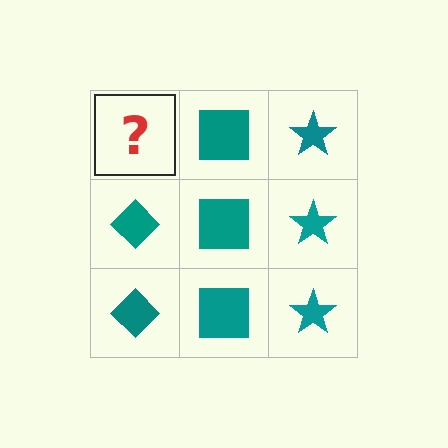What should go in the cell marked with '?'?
The missing cell should contain a teal diamond.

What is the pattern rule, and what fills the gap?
The rule is that each column has a consistent shape. The gap should be filled with a teal diamond.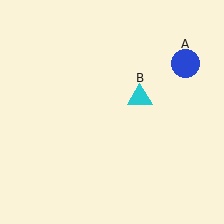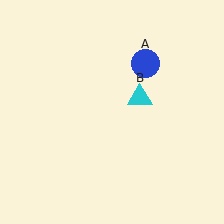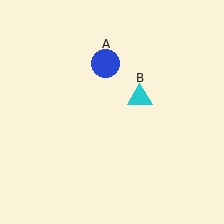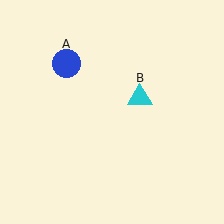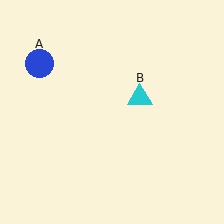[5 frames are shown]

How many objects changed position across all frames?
1 object changed position: blue circle (object A).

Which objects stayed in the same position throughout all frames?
Cyan triangle (object B) remained stationary.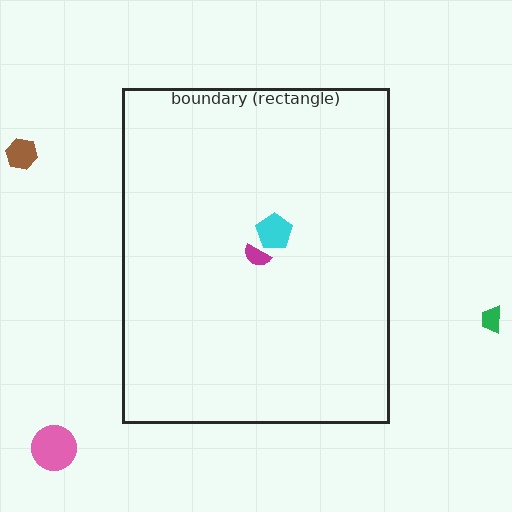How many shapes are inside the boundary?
2 inside, 3 outside.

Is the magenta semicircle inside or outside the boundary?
Inside.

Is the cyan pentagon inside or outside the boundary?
Inside.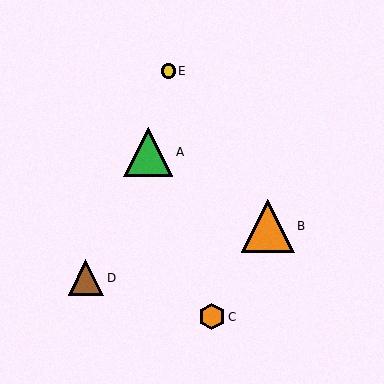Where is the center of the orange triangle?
The center of the orange triangle is at (268, 226).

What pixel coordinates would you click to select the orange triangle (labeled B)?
Click at (268, 226) to select the orange triangle B.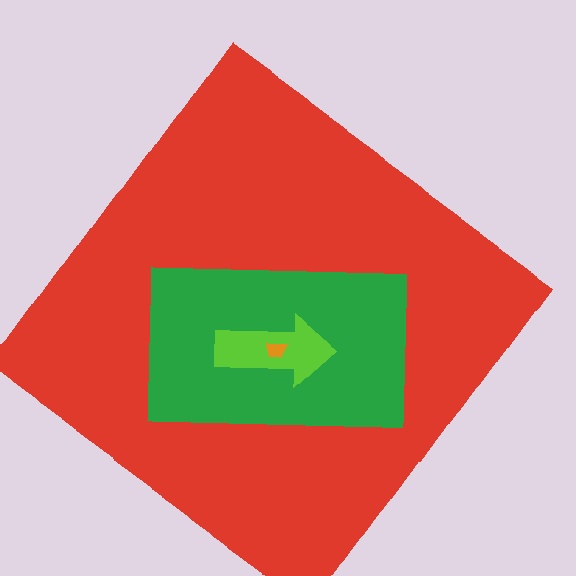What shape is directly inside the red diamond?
The green rectangle.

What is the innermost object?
The orange trapezoid.